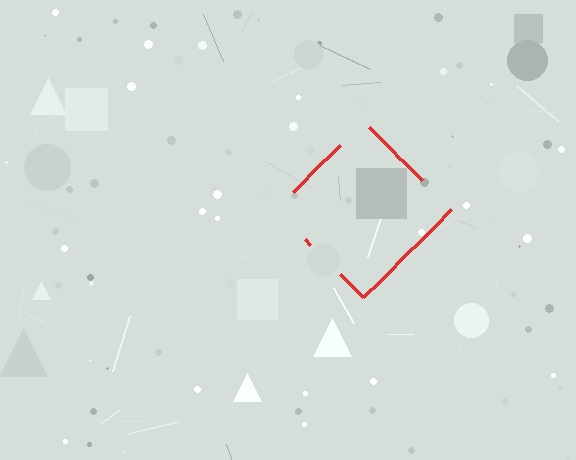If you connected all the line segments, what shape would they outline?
They would outline a diamond.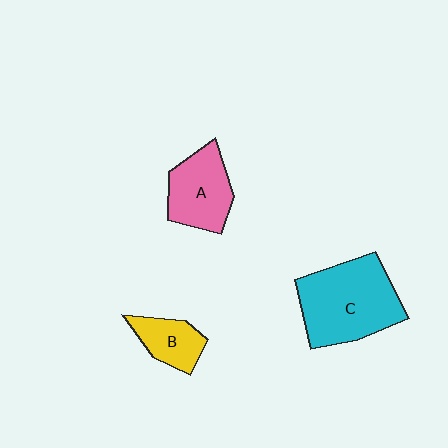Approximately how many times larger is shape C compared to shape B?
Approximately 2.5 times.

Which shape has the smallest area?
Shape B (yellow).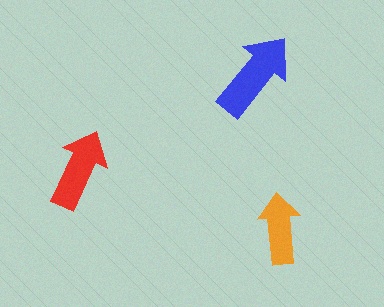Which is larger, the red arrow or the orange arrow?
The red one.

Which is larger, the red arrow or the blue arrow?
The blue one.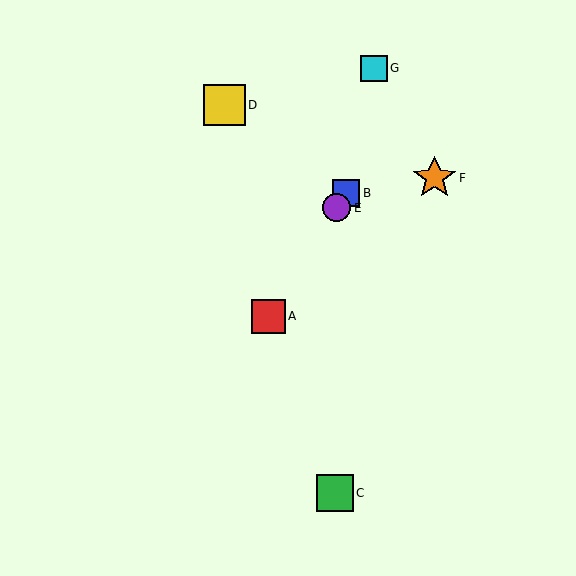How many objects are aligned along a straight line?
3 objects (A, B, E) are aligned along a straight line.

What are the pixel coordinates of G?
Object G is at (374, 68).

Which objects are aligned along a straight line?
Objects A, B, E are aligned along a straight line.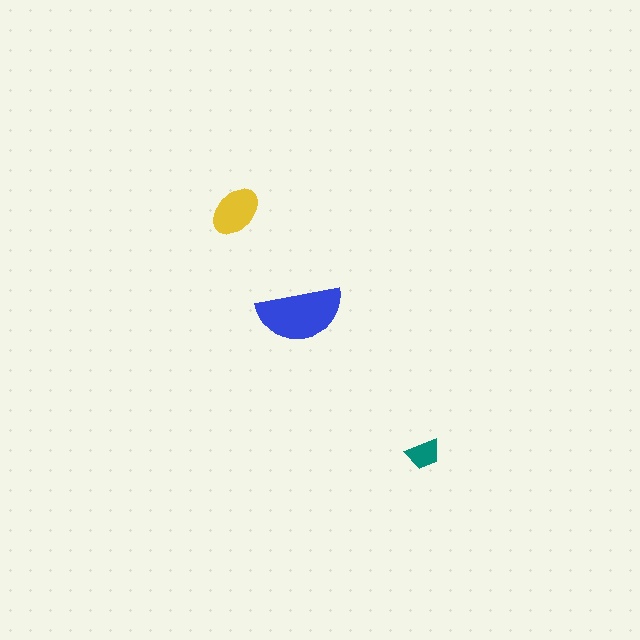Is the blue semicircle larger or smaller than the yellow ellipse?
Larger.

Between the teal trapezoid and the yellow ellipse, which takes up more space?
The yellow ellipse.